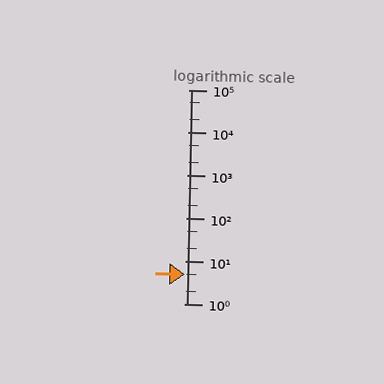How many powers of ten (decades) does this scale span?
The scale spans 5 decades, from 1 to 100000.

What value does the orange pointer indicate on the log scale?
The pointer indicates approximately 4.8.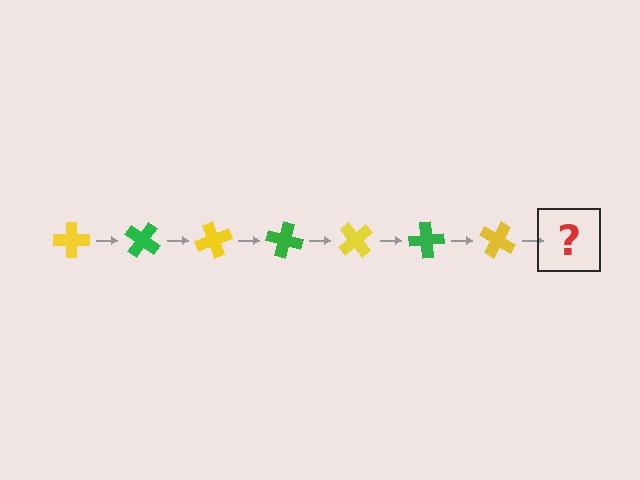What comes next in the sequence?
The next element should be a green cross, rotated 245 degrees from the start.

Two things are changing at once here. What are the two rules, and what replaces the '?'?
The two rules are that it rotates 35 degrees each step and the color cycles through yellow and green. The '?' should be a green cross, rotated 245 degrees from the start.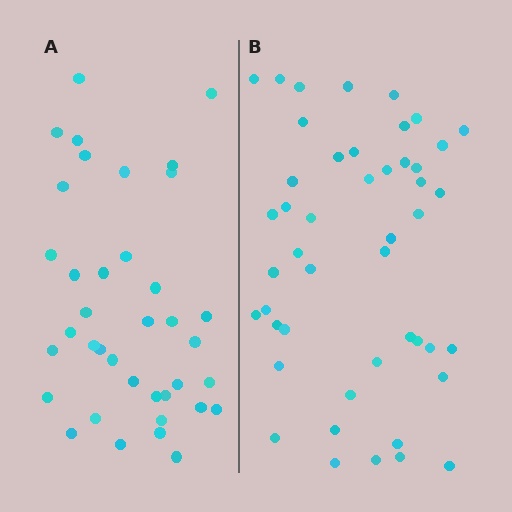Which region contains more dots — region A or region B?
Region B (the right region) has more dots.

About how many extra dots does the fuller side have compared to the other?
Region B has roughly 8 or so more dots than region A.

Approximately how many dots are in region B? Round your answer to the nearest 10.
About 50 dots. (The exact count is 47, which rounds to 50.)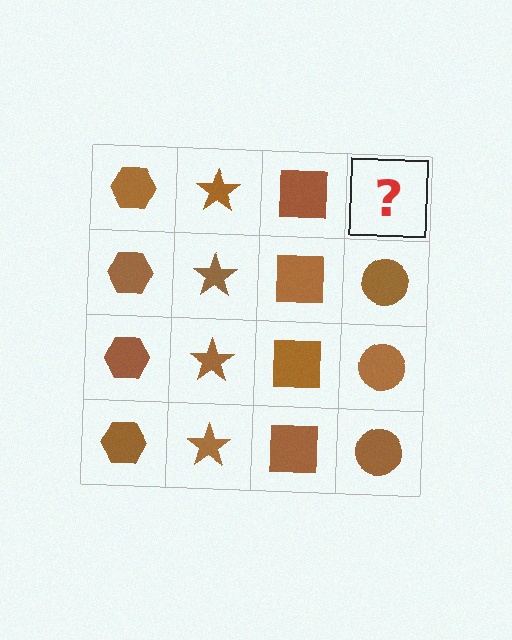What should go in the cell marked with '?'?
The missing cell should contain a brown circle.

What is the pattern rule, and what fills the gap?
The rule is that each column has a consistent shape. The gap should be filled with a brown circle.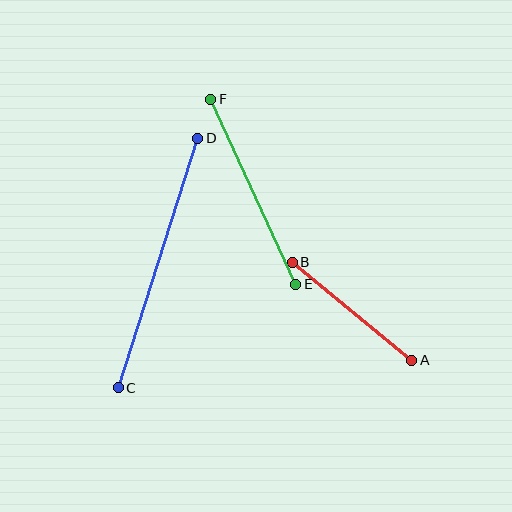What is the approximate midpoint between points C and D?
The midpoint is at approximately (158, 263) pixels.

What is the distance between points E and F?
The distance is approximately 203 pixels.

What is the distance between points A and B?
The distance is approximately 155 pixels.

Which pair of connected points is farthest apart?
Points C and D are farthest apart.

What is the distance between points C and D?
The distance is approximately 262 pixels.